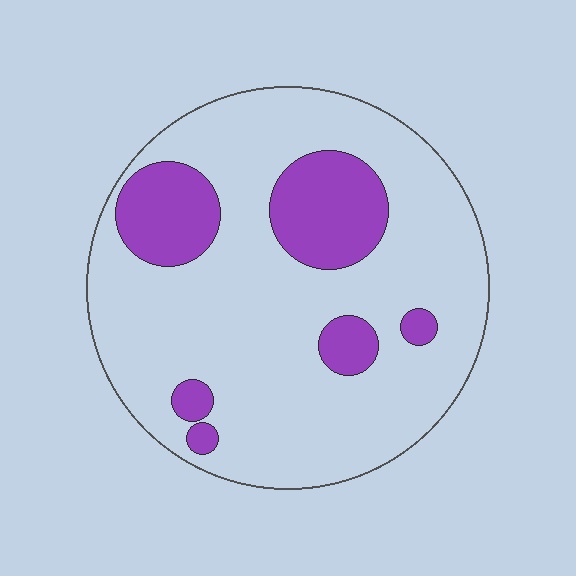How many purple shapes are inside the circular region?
6.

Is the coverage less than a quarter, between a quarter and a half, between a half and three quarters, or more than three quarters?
Less than a quarter.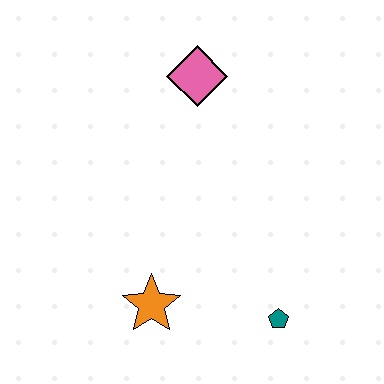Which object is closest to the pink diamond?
The orange star is closest to the pink diamond.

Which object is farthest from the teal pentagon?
The pink diamond is farthest from the teal pentagon.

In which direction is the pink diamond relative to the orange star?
The pink diamond is above the orange star.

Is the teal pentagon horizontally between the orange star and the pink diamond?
No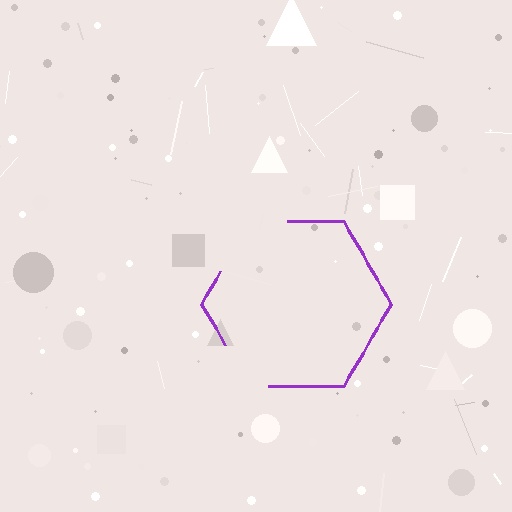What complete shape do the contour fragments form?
The contour fragments form a hexagon.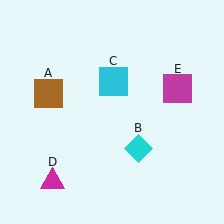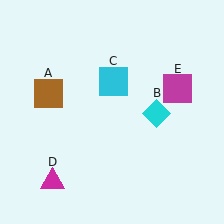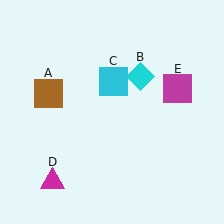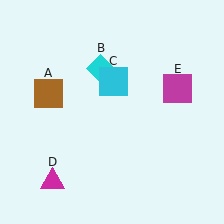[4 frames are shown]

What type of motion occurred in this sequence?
The cyan diamond (object B) rotated counterclockwise around the center of the scene.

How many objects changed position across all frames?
1 object changed position: cyan diamond (object B).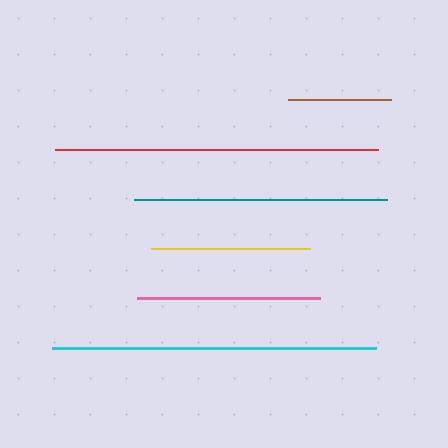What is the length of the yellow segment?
The yellow segment is approximately 159 pixels long.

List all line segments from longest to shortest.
From longest to shortest: cyan, red, teal, pink, yellow, brown.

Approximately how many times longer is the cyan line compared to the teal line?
The cyan line is approximately 1.3 times the length of the teal line.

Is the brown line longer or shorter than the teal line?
The teal line is longer than the brown line.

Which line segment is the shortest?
The brown line is the shortest at approximately 103 pixels.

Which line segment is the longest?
The cyan line is the longest at approximately 324 pixels.